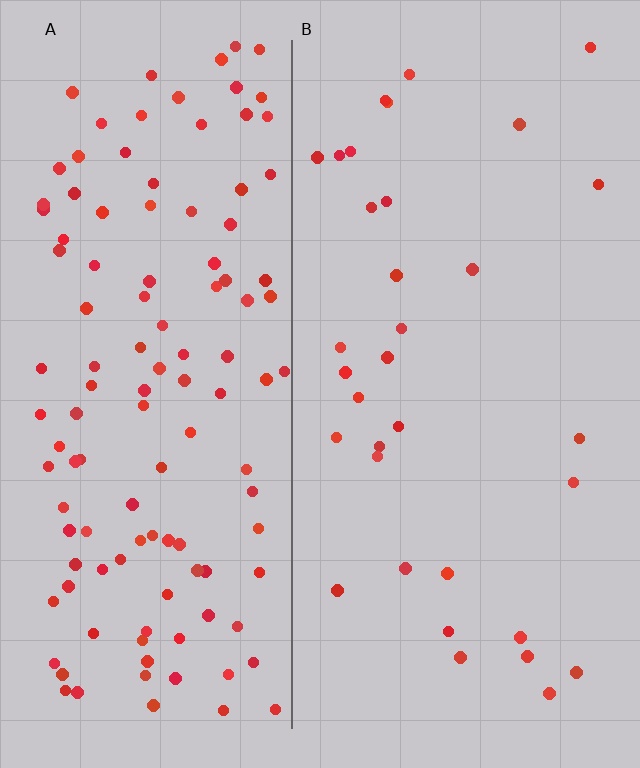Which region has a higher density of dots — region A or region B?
A (the left).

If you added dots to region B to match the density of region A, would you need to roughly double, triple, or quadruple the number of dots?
Approximately quadruple.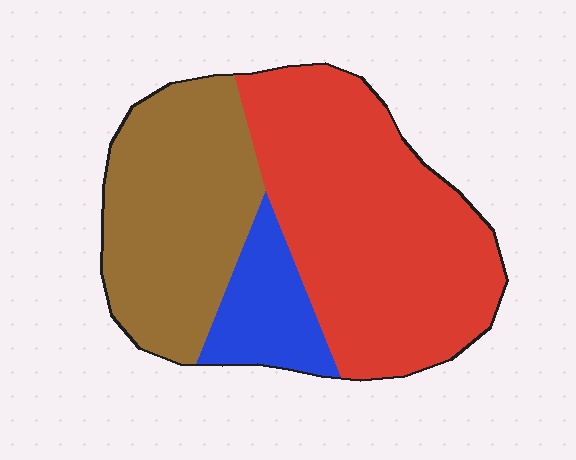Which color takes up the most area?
Red, at roughly 50%.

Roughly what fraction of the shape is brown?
Brown covers roughly 35% of the shape.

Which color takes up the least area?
Blue, at roughly 15%.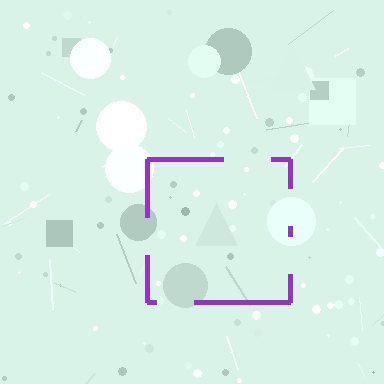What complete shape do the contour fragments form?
The contour fragments form a square.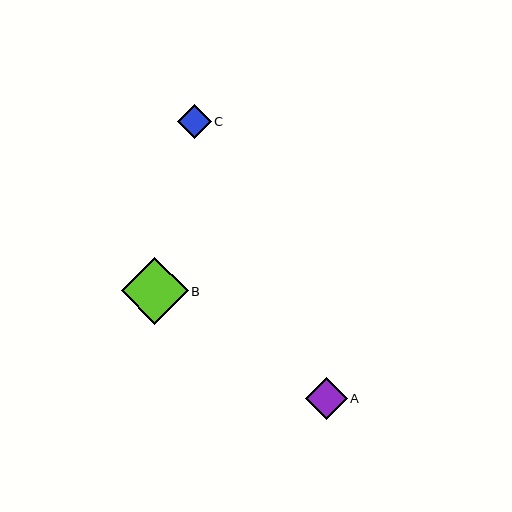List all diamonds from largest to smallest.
From largest to smallest: B, A, C.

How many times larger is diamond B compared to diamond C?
Diamond B is approximately 2.0 times the size of diamond C.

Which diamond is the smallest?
Diamond C is the smallest with a size of approximately 34 pixels.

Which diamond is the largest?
Diamond B is the largest with a size of approximately 67 pixels.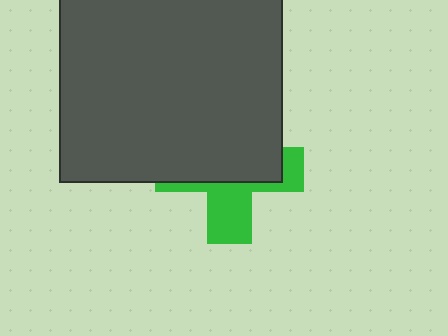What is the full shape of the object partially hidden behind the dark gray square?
The partially hidden object is a green cross.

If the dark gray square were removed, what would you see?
You would see the complete green cross.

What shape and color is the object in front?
The object in front is a dark gray square.